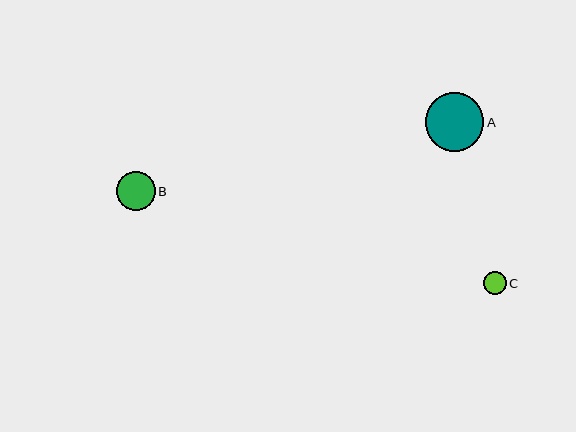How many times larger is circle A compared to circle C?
Circle A is approximately 2.6 times the size of circle C.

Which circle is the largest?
Circle A is the largest with a size of approximately 58 pixels.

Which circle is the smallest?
Circle C is the smallest with a size of approximately 23 pixels.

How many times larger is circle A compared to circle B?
Circle A is approximately 1.5 times the size of circle B.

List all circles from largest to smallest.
From largest to smallest: A, B, C.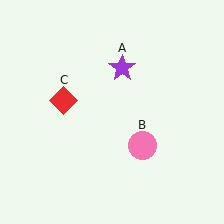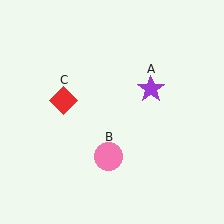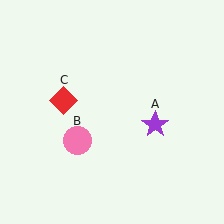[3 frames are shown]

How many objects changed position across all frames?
2 objects changed position: purple star (object A), pink circle (object B).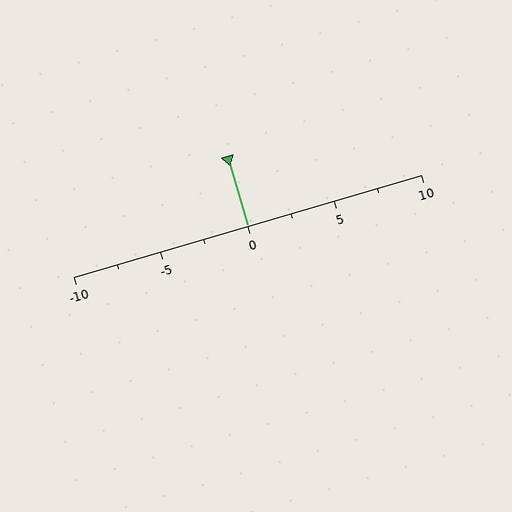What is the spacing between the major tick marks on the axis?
The major ticks are spaced 5 apart.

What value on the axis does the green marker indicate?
The marker indicates approximately 0.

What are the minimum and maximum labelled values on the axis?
The axis runs from -10 to 10.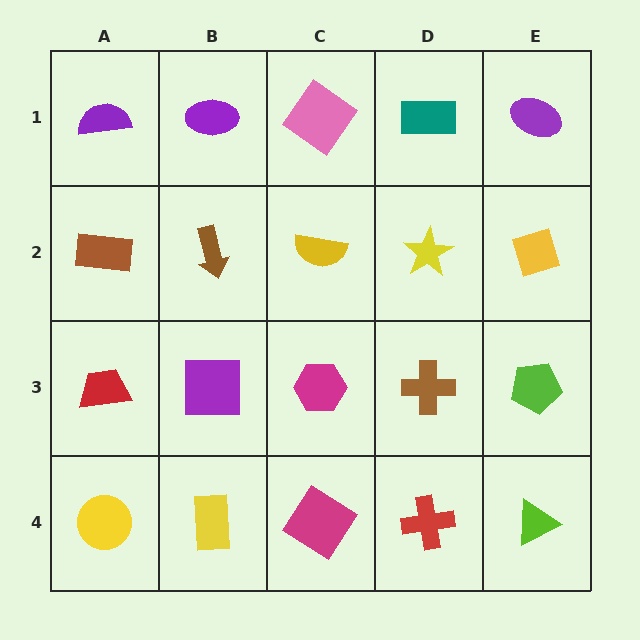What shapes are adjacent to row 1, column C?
A yellow semicircle (row 2, column C), a purple ellipse (row 1, column B), a teal rectangle (row 1, column D).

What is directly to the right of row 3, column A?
A purple square.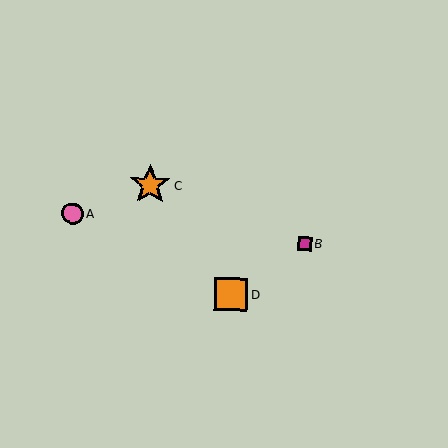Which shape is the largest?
The orange star (labeled C) is the largest.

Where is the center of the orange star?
The center of the orange star is at (150, 185).